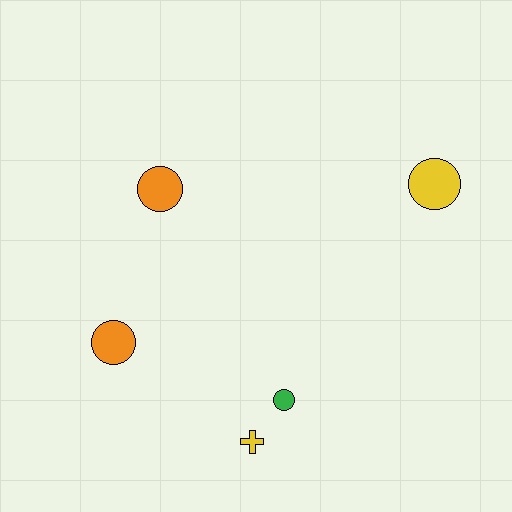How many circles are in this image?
There are 4 circles.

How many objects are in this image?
There are 5 objects.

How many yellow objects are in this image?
There are 2 yellow objects.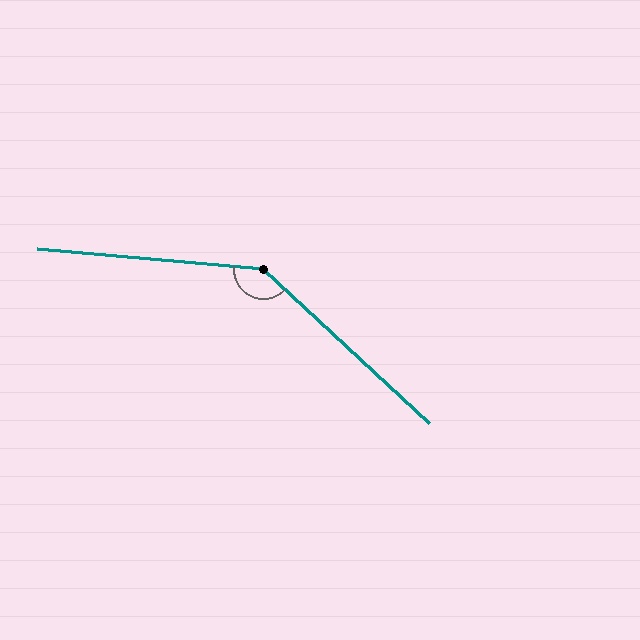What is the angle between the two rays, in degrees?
Approximately 142 degrees.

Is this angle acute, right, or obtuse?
It is obtuse.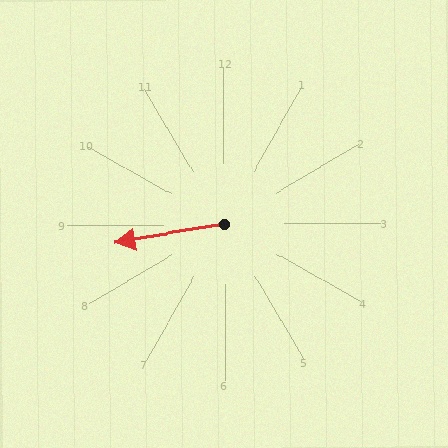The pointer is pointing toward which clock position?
Roughly 9 o'clock.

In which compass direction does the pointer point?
West.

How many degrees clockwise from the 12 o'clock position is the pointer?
Approximately 261 degrees.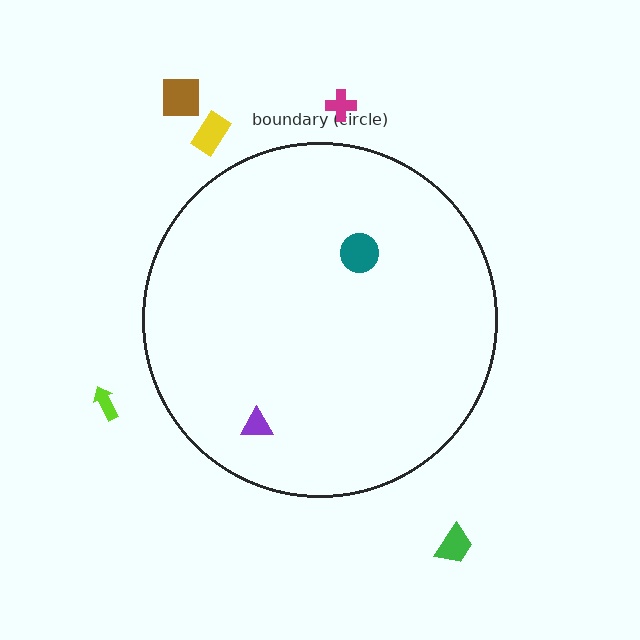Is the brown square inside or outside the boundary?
Outside.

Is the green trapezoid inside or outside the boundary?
Outside.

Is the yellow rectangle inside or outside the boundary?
Outside.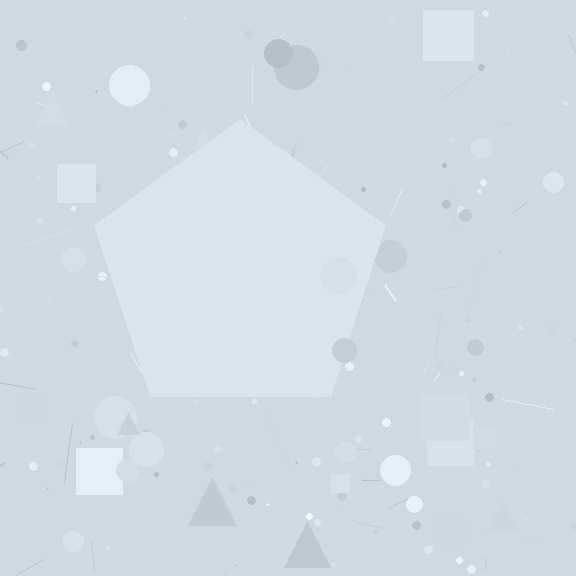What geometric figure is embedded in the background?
A pentagon is embedded in the background.